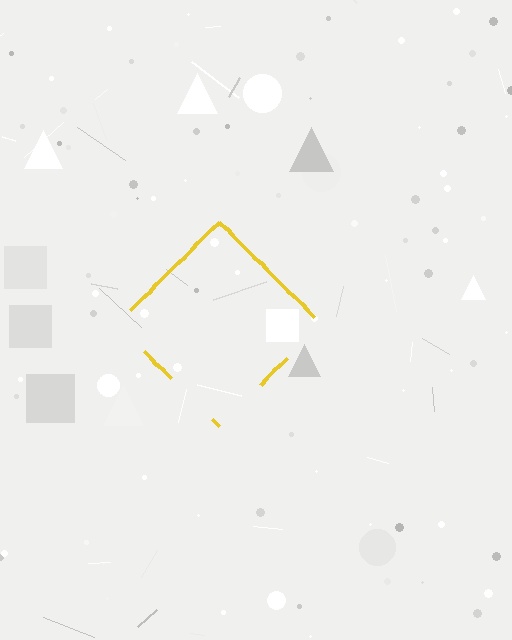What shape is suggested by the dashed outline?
The dashed outline suggests a diamond.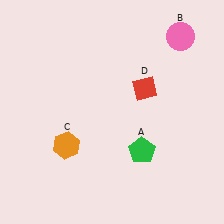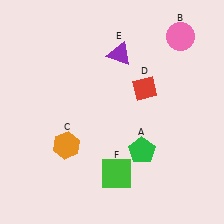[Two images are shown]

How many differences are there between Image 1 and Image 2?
There are 2 differences between the two images.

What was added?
A purple triangle (E), a green square (F) were added in Image 2.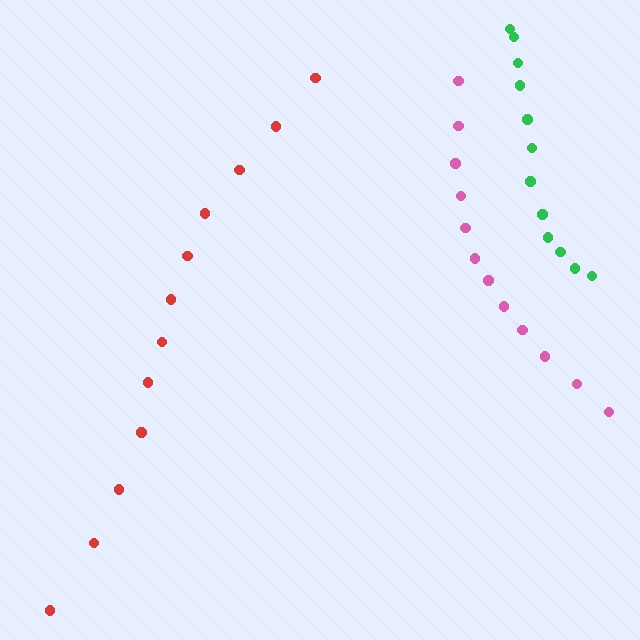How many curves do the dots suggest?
There are 3 distinct paths.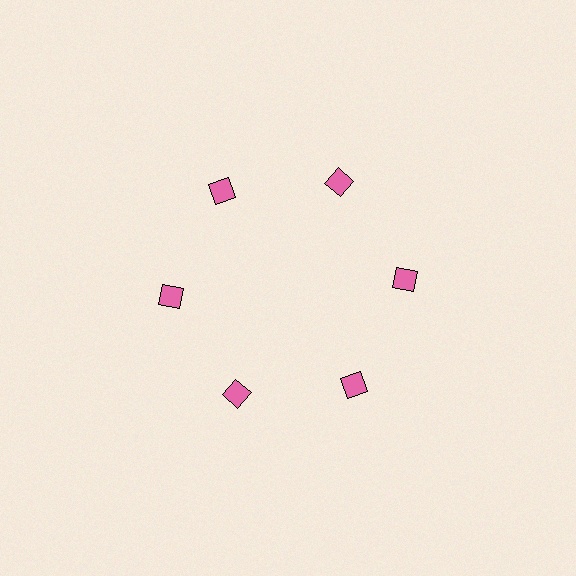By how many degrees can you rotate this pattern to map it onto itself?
The pattern maps onto itself every 60 degrees of rotation.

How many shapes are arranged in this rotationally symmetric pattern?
There are 6 shapes, arranged in 6 groups of 1.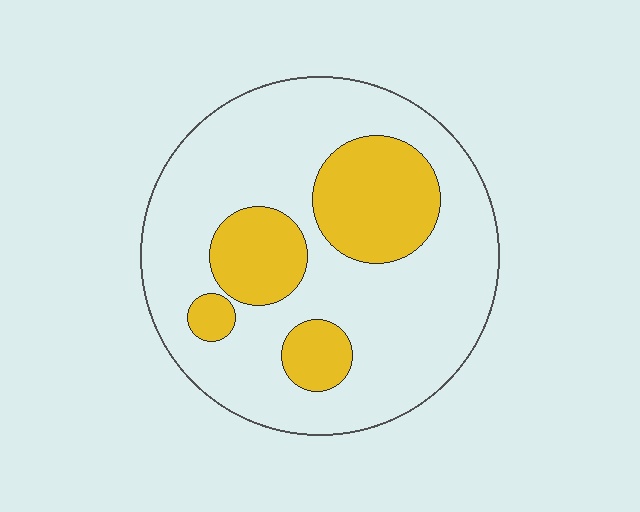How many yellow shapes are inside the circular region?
4.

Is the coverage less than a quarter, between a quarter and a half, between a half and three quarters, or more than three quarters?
Between a quarter and a half.